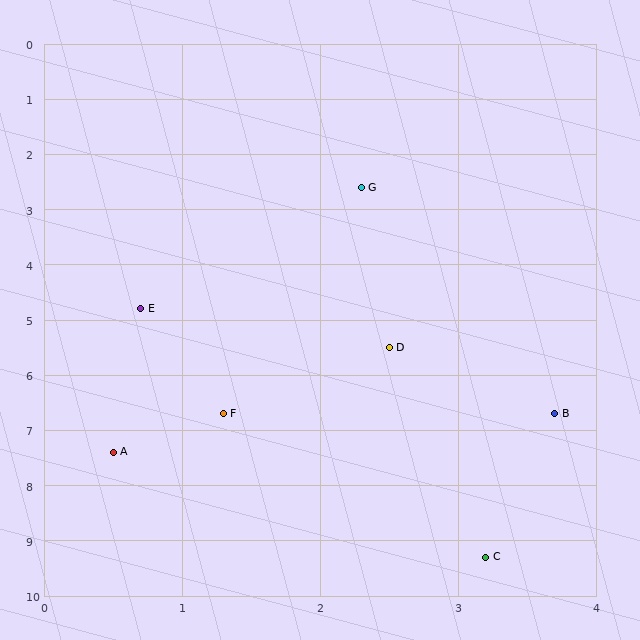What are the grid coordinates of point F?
Point F is at approximately (1.3, 6.7).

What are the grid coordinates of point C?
Point C is at approximately (3.2, 9.3).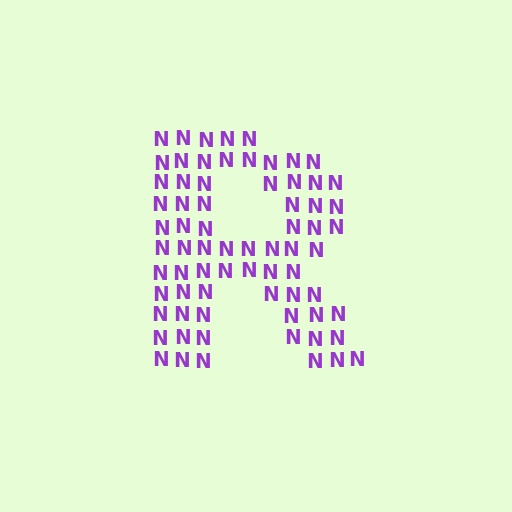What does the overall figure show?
The overall figure shows the letter R.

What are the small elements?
The small elements are letter N's.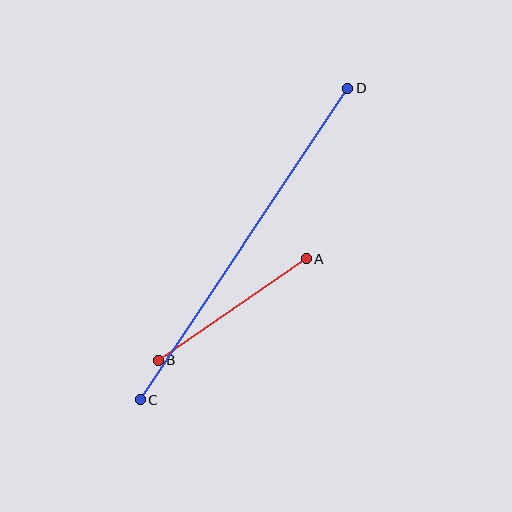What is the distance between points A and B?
The distance is approximately 179 pixels.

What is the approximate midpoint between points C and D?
The midpoint is at approximately (244, 244) pixels.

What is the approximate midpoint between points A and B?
The midpoint is at approximately (232, 309) pixels.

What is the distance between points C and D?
The distance is approximately 374 pixels.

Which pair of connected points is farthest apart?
Points C and D are farthest apart.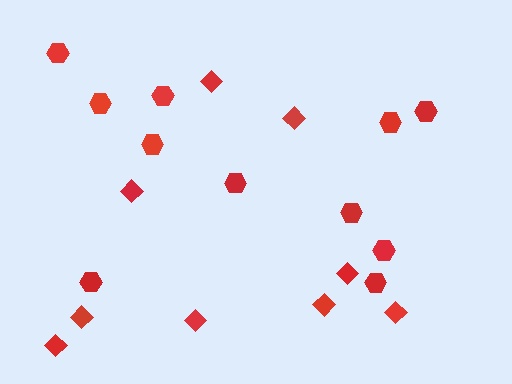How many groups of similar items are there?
There are 2 groups: one group of diamonds (9) and one group of hexagons (11).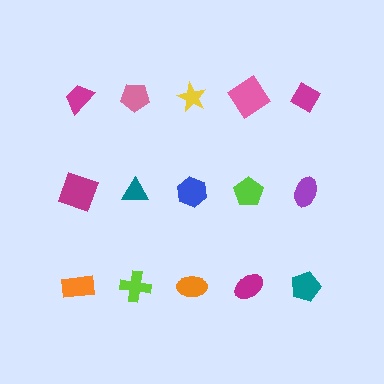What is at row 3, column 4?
A magenta ellipse.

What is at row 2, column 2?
A teal triangle.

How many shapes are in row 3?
5 shapes.